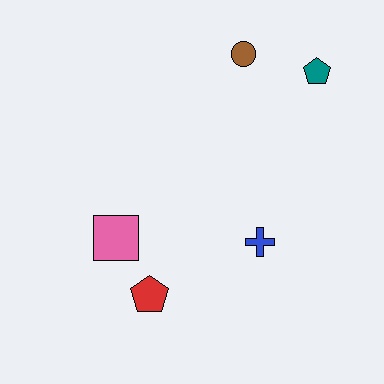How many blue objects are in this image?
There is 1 blue object.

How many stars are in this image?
There are no stars.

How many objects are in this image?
There are 5 objects.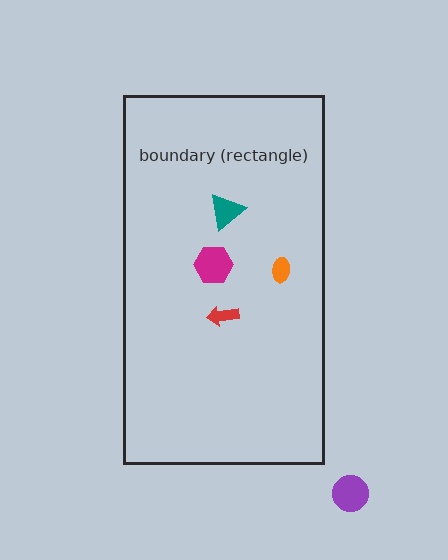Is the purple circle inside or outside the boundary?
Outside.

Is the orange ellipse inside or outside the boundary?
Inside.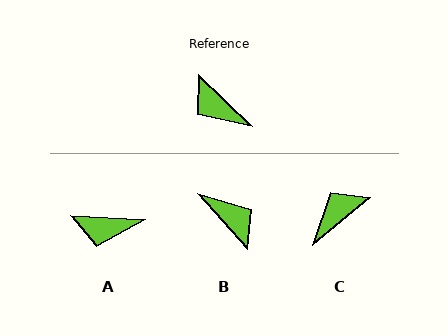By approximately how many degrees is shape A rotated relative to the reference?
Approximately 41 degrees counter-clockwise.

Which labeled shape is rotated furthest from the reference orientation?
B, about 176 degrees away.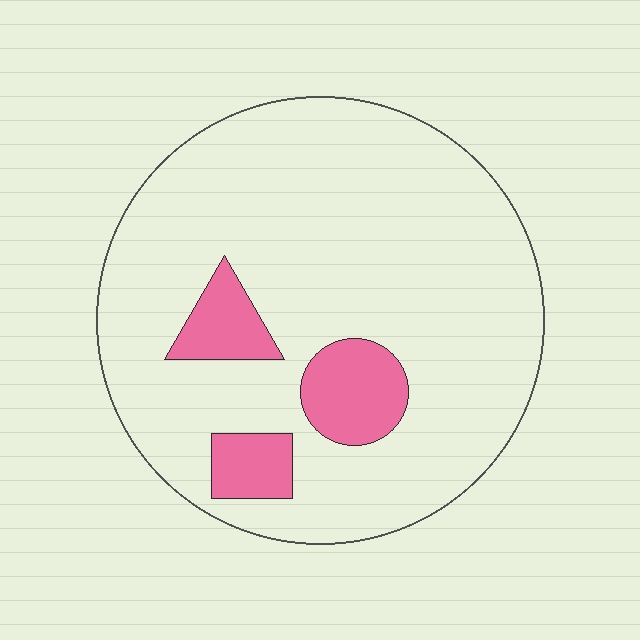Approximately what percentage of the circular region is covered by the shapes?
Approximately 15%.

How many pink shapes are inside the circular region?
3.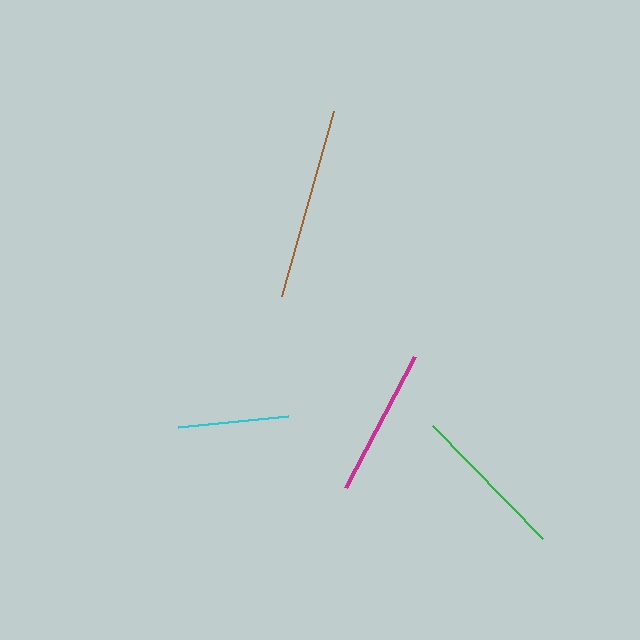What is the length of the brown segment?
The brown segment is approximately 193 pixels long.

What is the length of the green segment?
The green segment is approximately 157 pixels long.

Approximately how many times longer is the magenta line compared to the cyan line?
The magenta line is approximately 1.3 times the length of the cyan line.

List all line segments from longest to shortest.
From longest to shortest: brown, green, magenta, cyan.